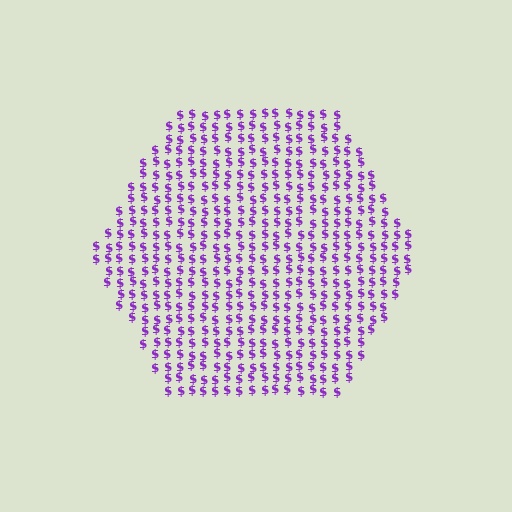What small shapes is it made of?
It is made of small dollar signs.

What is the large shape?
The large shape is a hexagon.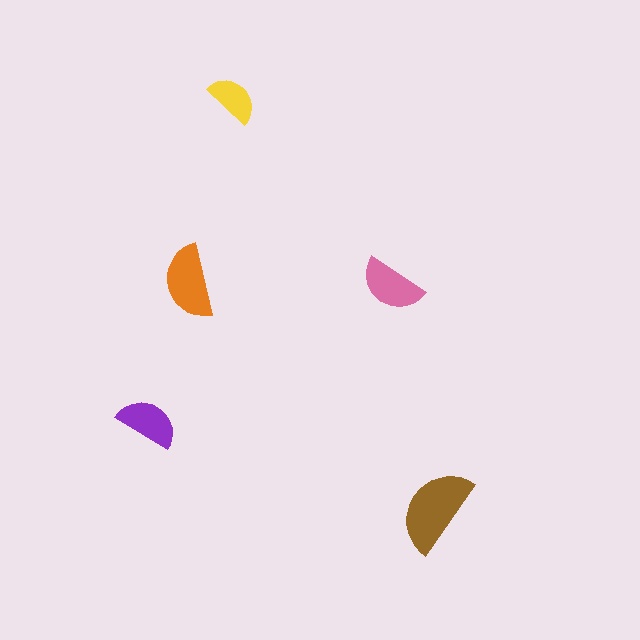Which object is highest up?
The yellow semicircle is topmost.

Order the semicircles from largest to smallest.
the brown one, the orange one, the pink one, the purple one, the yellow one.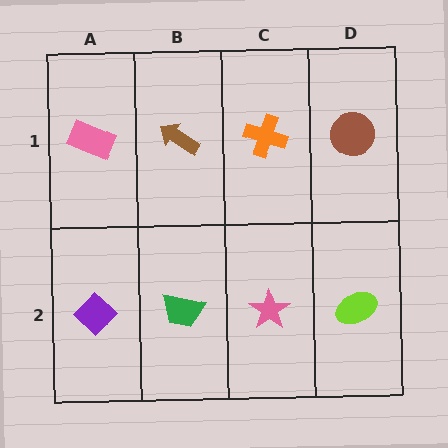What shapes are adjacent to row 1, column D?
A lime ellipse (row 2, column D), an orange cross (row 1, column C).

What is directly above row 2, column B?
A brown arrow.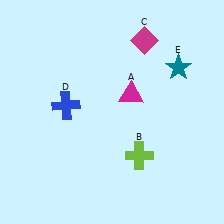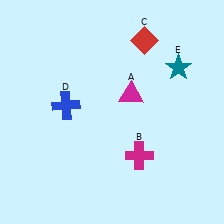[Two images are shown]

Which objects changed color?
B changed from lime to magenta. C changed from magenta to red.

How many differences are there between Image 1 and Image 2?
There are 2 differences between the two images.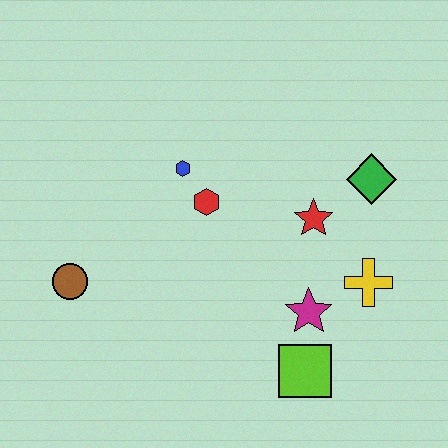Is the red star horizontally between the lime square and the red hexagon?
No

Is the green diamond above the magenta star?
Yes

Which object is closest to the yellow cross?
The magenta star is closest to the yellow cross.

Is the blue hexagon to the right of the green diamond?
No